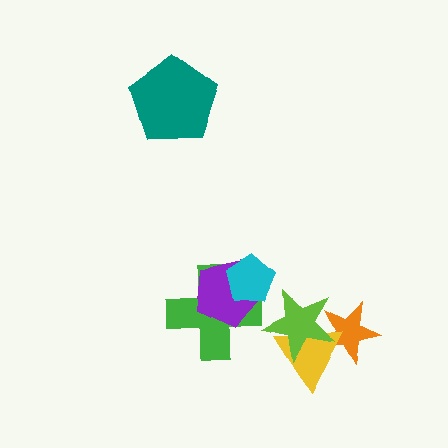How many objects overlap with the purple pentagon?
2 objects overlap with the purple pentagon.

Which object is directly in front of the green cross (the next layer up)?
The purple pentagon is directly in front of the green cross.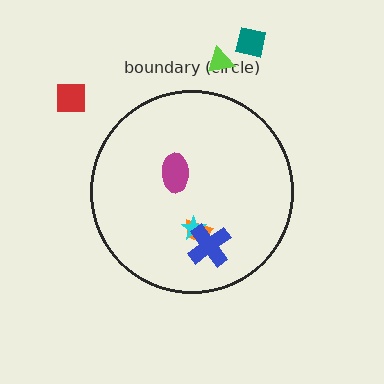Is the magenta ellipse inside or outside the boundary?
Inside.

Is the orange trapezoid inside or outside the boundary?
Inside.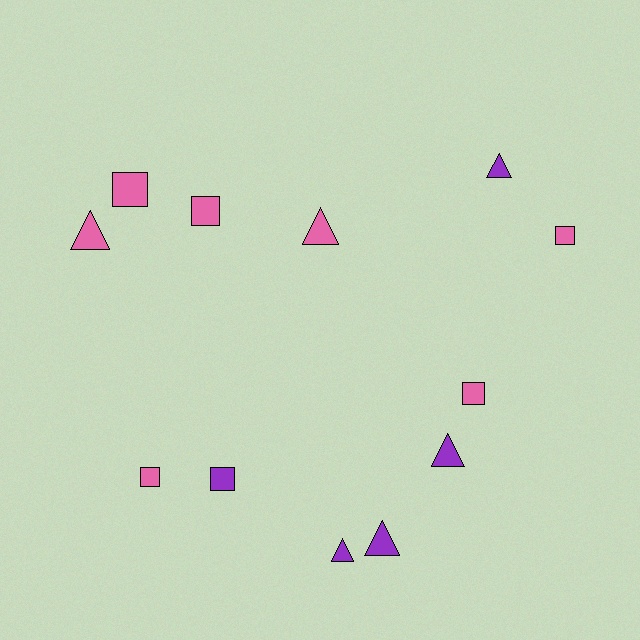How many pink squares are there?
There are 5 pink squares.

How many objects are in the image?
There are 12 objects.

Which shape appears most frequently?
Triangle, with 6 objects.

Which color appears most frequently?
Pink, with 7 objects.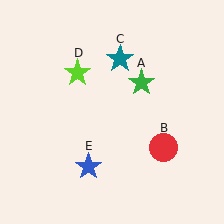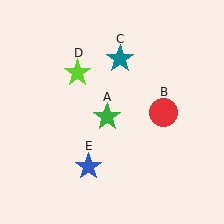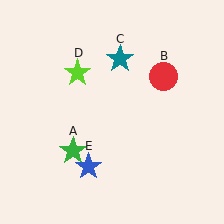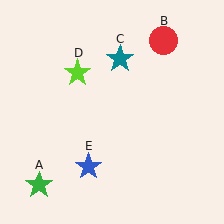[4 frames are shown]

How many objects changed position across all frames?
2 objects changed position: green star (object A), red circle (object B).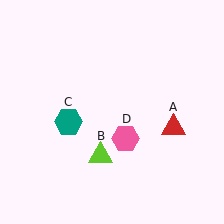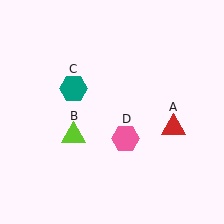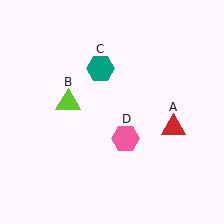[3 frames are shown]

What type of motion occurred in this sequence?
The lime triangle (object B), teal hexagon (object C) rotated clockwise around the center of the scene.